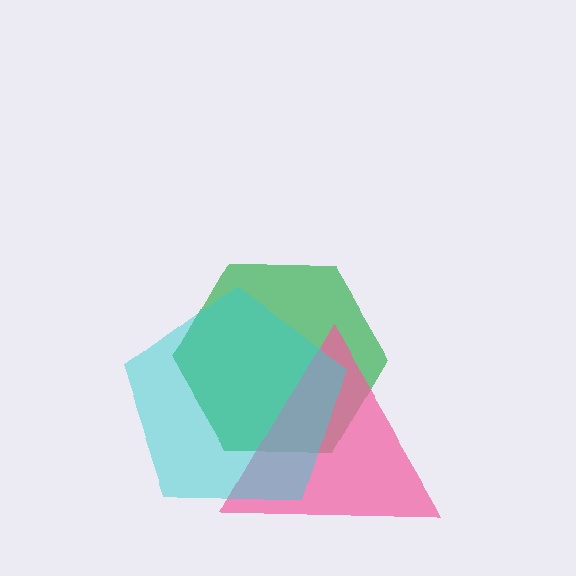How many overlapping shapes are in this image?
There are 3 overlapping shapes in the image.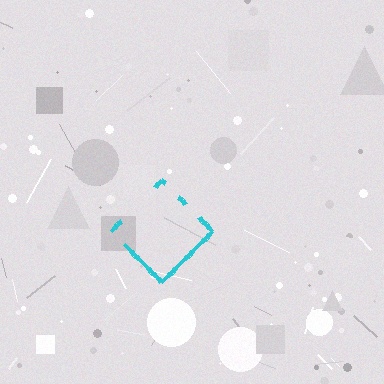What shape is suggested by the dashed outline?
The dashed outline suggests a diamond.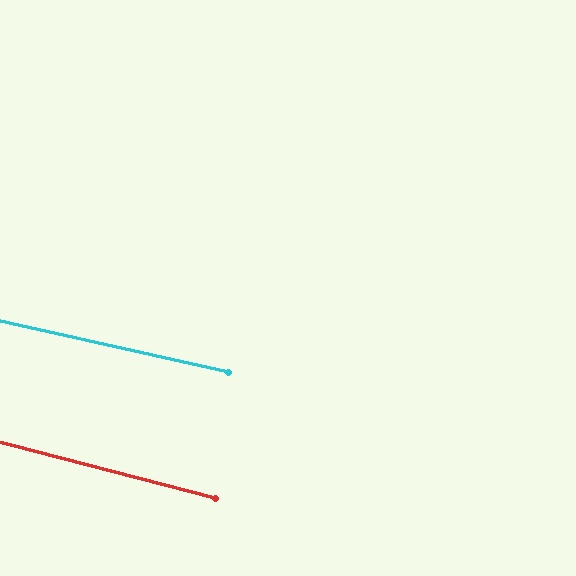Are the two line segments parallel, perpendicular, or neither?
Parallel — their directions differ by only 1.9°.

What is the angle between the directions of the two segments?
Approximately 2 degrees.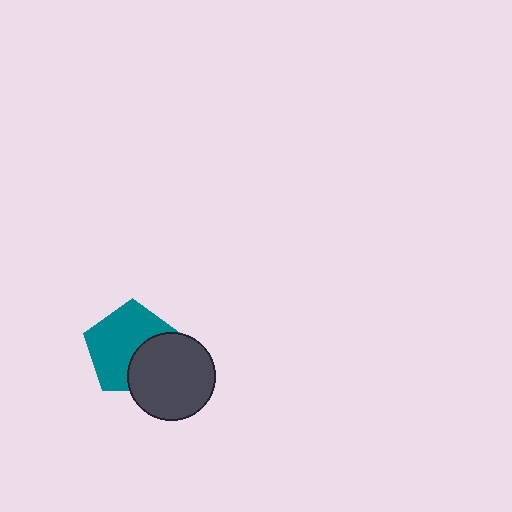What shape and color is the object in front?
The object in front is a dark gray circle.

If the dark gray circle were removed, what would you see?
You would see the complete teal pentagon.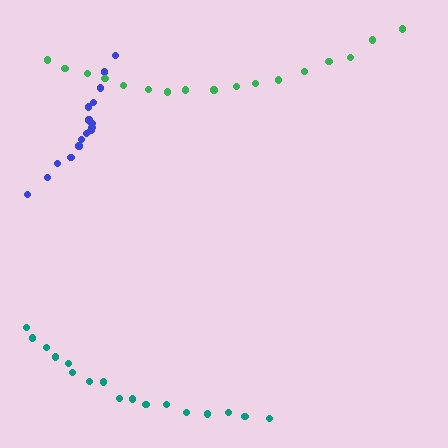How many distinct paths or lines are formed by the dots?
There are 3 distinct paths.